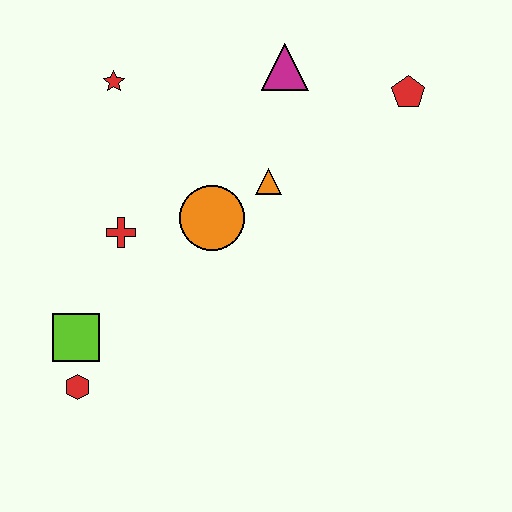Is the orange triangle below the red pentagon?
Yes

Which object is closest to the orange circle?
The orange triangle is closest to the orange circle.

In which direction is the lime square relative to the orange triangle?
The lime square is to the left of the orange triangle.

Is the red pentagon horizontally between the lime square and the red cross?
No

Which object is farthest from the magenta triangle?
The red hexagon is farthest from the magenta triangle.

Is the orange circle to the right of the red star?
Yes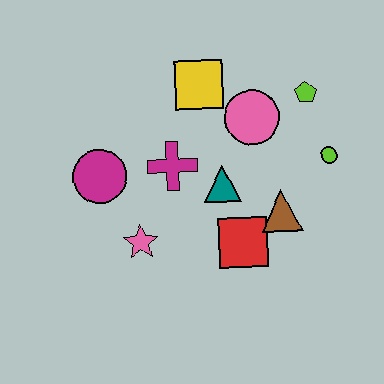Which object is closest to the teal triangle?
The magenta cross is closest to the teal triangle.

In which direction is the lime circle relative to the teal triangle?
The lime circle is to the right of the teal triangle.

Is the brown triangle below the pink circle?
Yes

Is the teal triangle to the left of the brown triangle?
Yes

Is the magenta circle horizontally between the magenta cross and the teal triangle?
No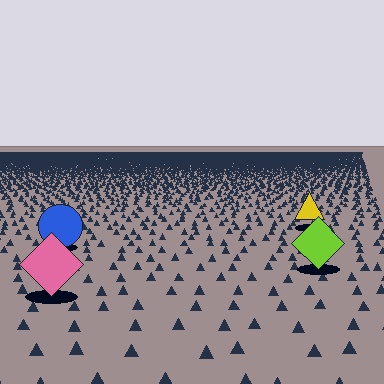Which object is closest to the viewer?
The pink diamond is closest. The texture marks near it are larger and more spread out.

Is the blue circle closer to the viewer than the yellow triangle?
Yes. The blue circle is closer — you can tell from the texture gradient: the ground texture is coarser near it.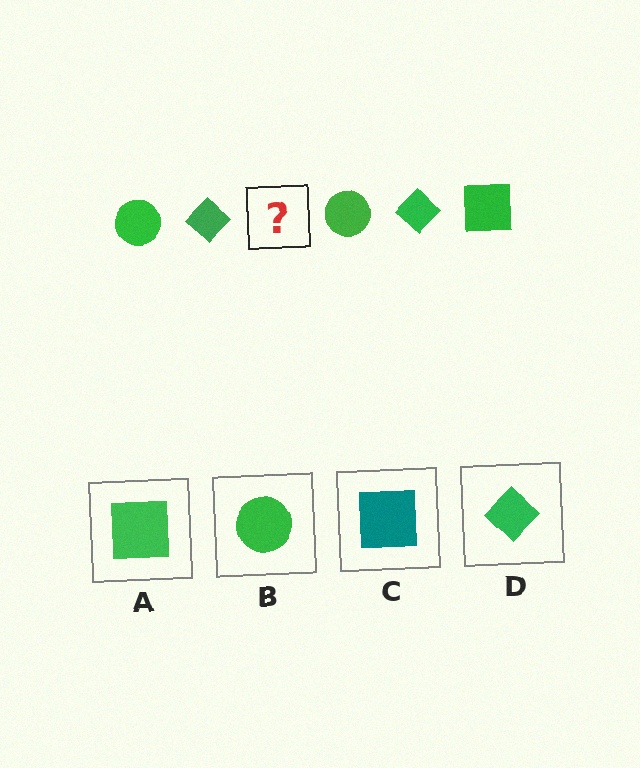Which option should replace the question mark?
Option A.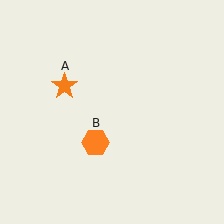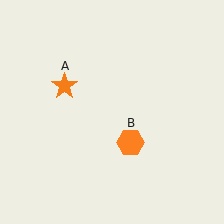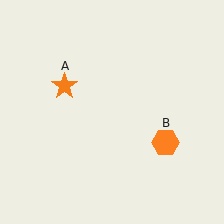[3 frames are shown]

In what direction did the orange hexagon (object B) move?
The orange hexagon (object B) moved right.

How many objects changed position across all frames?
1 object changed position: orange hexagon (object B).